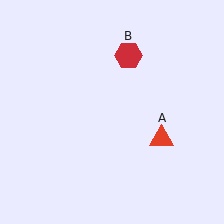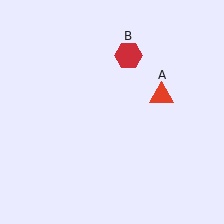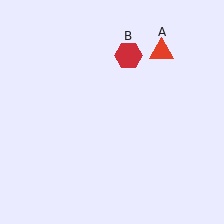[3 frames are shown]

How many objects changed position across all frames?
1 object changed position: red triangle (object A).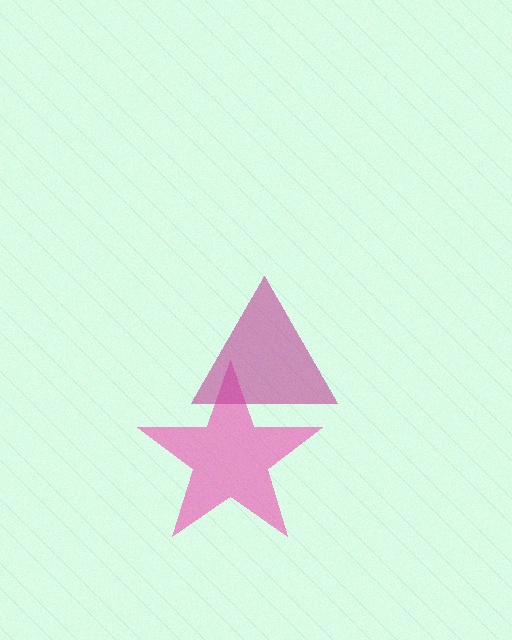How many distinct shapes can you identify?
There are 2 distinct shapes: a pink star, a magenta triangle.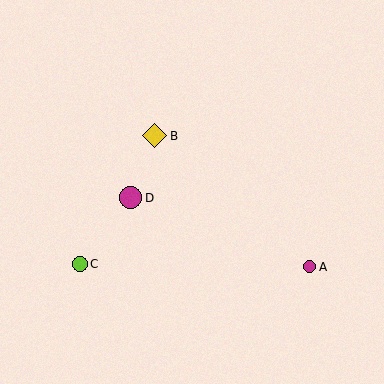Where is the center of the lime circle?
The center of the lime circle is at (80, 264).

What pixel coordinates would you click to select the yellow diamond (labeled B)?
Click at (155, 136) to select the yellow diamond B.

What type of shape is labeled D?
Shape D is a magenta circle.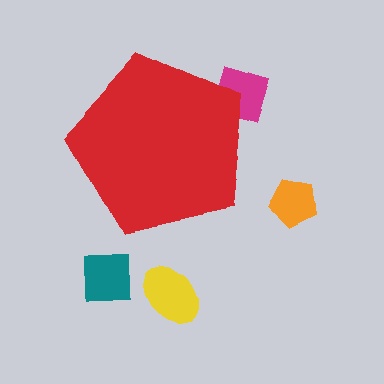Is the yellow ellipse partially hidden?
No, the yellow ellipse is fully visible.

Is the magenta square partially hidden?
Yes, the magenta square is partially hidden behind the red pentagon.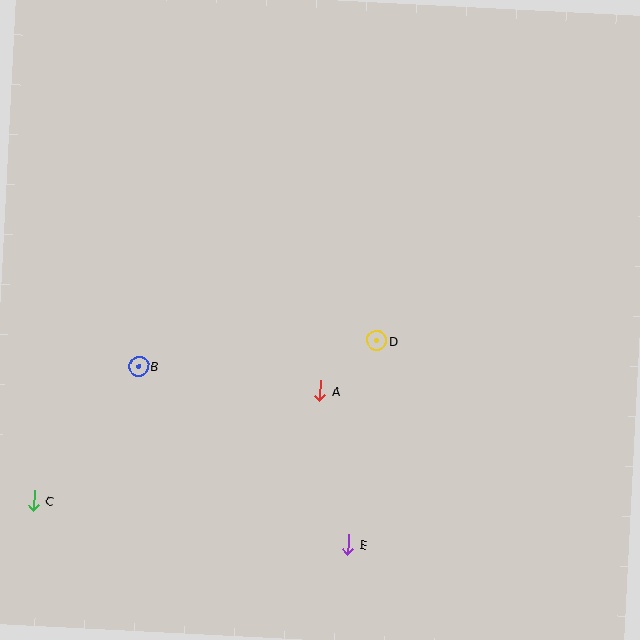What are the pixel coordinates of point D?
Point D is at (377, 341).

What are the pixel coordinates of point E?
Point E is at (348, 545).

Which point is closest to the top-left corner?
Point B is closest to the top-left corner.